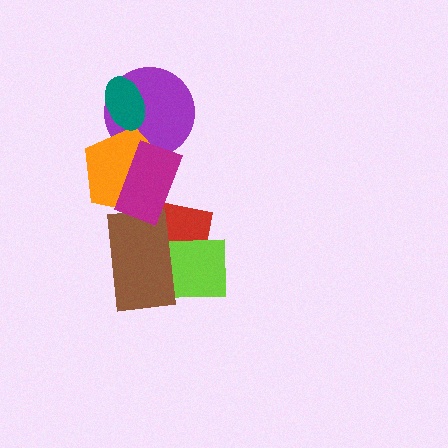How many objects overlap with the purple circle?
3 objects overlap with the purple circle.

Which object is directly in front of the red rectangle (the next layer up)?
The lime rectangle is directly in front of the red rectangle.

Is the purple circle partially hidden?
Yes, it is partially covered by another shape.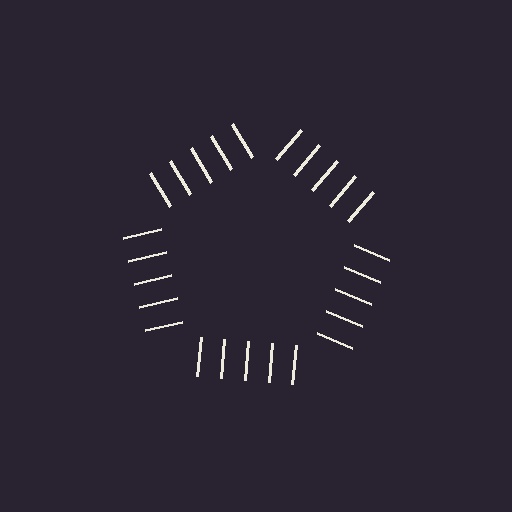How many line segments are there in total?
25 — 5 along each of the 5 edges.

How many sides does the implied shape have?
5 sides — the line-ends trace a pentagon.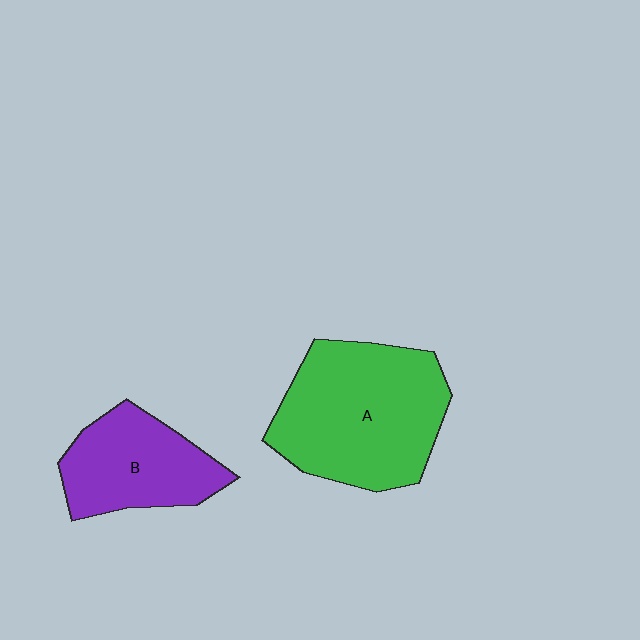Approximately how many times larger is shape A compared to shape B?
Approximately 1.6 times.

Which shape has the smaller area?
Shape B (purple).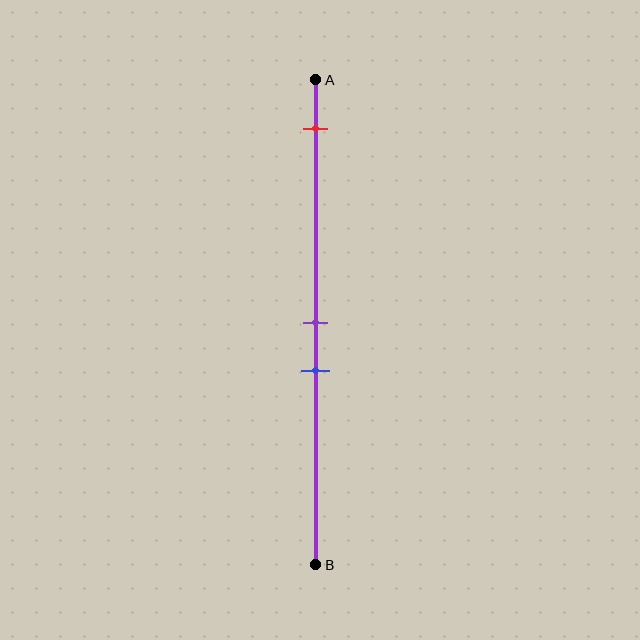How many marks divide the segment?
There are 3 marks dividing the segment.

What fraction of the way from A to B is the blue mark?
The blue mark is approximately 60% (0.6) of the way from A to B.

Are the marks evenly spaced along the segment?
No, the marks are not evenly spaced.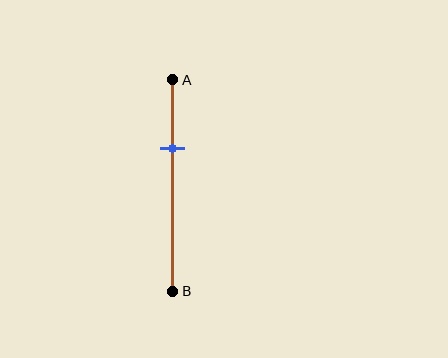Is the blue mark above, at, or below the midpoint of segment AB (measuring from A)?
The blue mark is above the midpoint of segment AB.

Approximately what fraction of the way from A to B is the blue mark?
The blue mark is approximately 30% of the way from A to B.